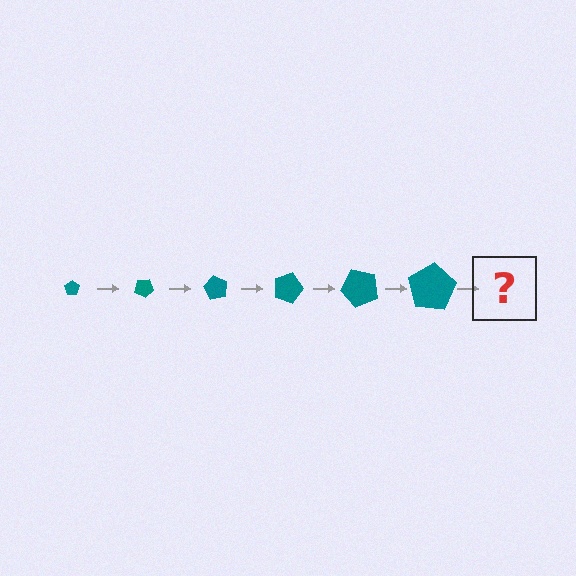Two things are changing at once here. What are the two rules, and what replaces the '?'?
The two rules are that the pentagon grows larger each step and it rotates 30 degrees each step. The '?' should be a pentagon, larger than the previous one and rotated 180 degrees from the start.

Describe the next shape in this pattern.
It should be a pentagon, larger than the previous one and rotated 180 degrees from the start.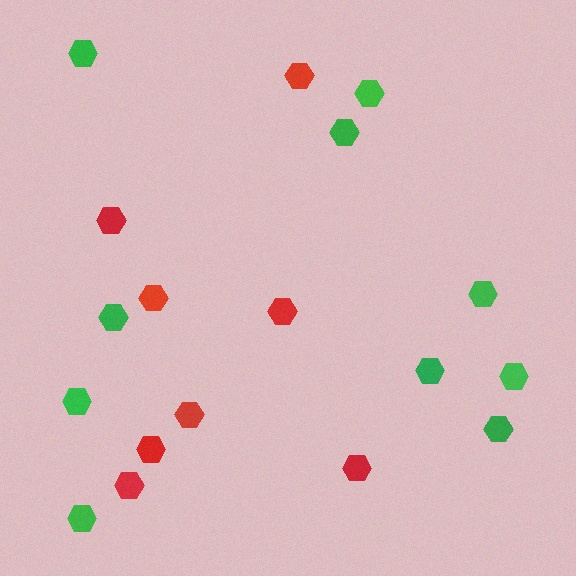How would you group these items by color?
There are 2 groups: one group of red hexagons (8) and one group of green hexagons (10).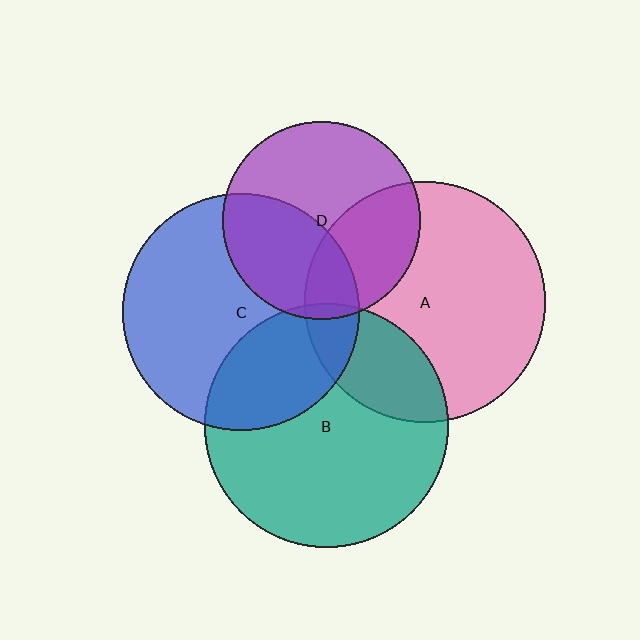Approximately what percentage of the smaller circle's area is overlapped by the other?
Approximately 40%.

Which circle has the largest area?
Circle B (teal).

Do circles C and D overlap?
Yes.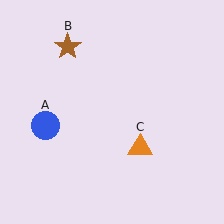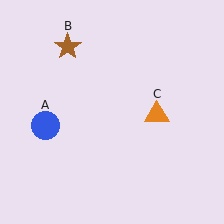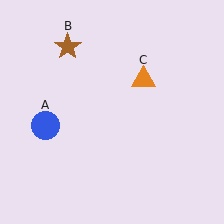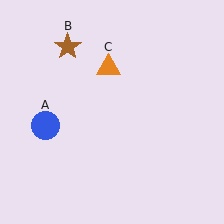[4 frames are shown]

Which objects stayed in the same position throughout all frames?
Blue circle (object A) and brown star (object B) remained stationary.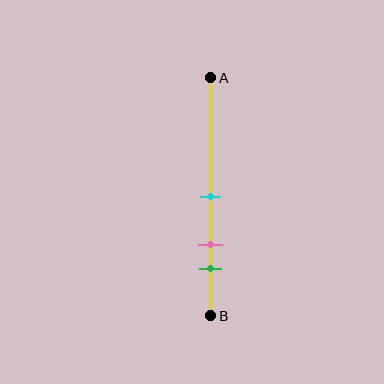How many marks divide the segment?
There are 3 marks dividing the segment.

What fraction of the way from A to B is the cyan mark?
The cyan mark is approximately 50% (0.5) of the way from A to B.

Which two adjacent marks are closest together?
The pink and green marks are the closest adjacent pair.